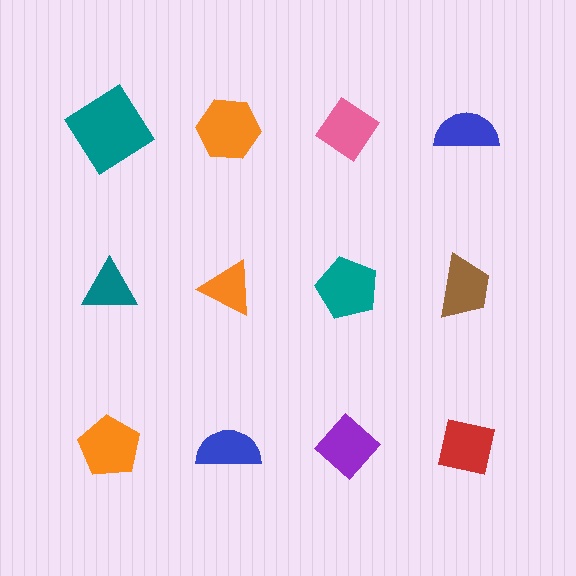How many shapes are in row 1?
4 shapes.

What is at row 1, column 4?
A blue semicircle.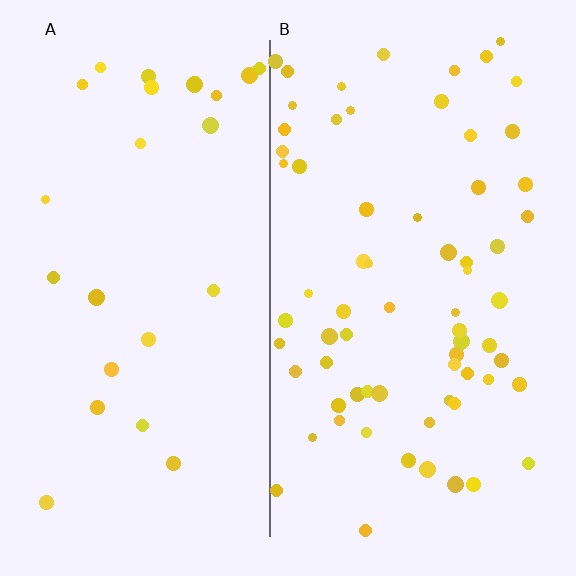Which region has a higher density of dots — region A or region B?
B (the right).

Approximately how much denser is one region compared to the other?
Approximately 2.7× — region B over region A.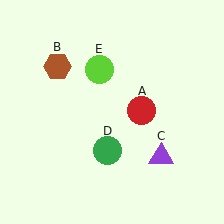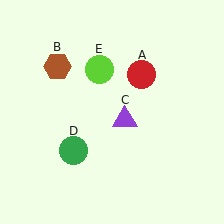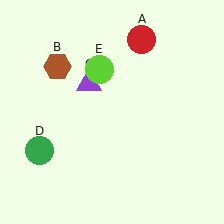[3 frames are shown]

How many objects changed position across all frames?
3 objects changed position: red circle (object A), purple triangle (object C), green circle (object D).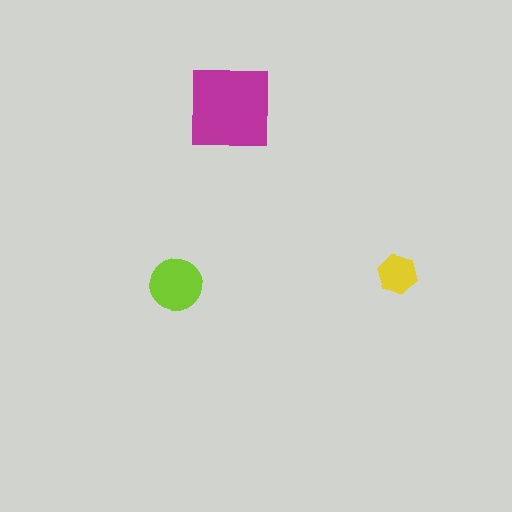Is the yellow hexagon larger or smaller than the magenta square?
Smaller.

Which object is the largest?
The magenta square.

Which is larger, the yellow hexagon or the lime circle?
The lime circle.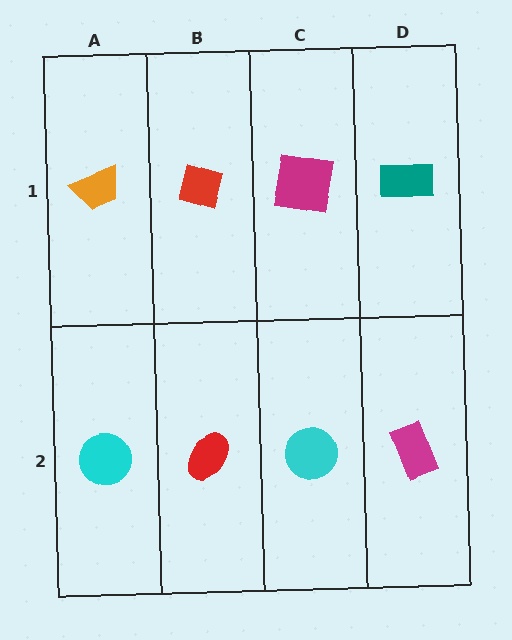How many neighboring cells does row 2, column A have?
2.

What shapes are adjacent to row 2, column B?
A red square (row 1, column B), a cyan circle (row 2, column A), a cyan circle (row 2, column C).